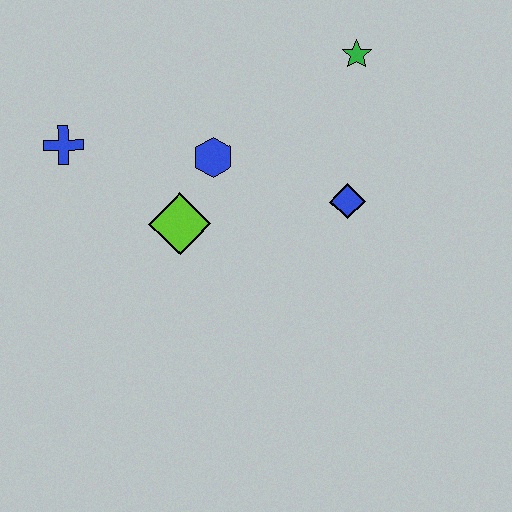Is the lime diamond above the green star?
No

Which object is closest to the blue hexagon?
The lime diamond is closest to the blue hexagon.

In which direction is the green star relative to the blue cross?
The green star is to the right of the blue cross.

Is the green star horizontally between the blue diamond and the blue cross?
No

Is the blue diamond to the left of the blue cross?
No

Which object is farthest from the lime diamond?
The green star is farthest from the lime diamond.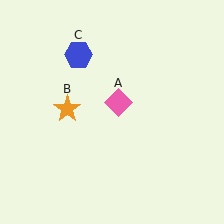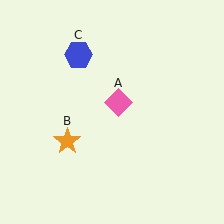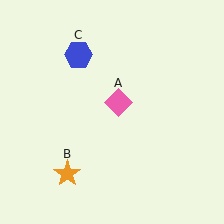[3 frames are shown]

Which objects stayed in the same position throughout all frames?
Pink diamond (object A) and blue hexagon (object C) remained stationary.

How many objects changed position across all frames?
1 object changed position: orange star (object B).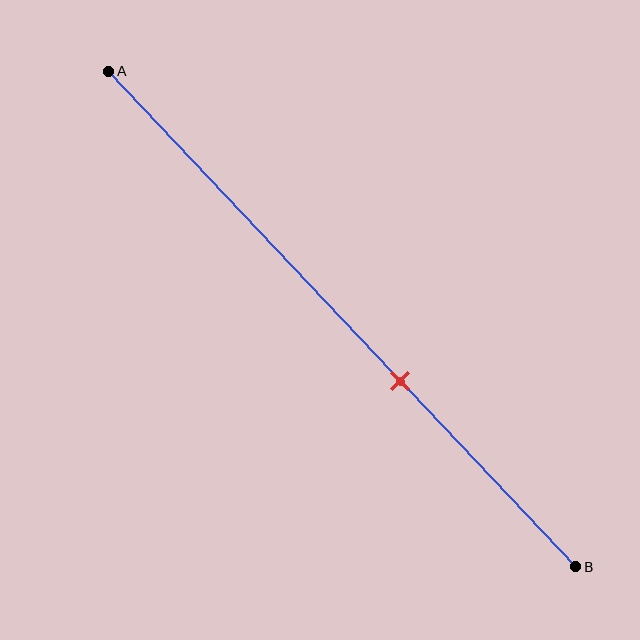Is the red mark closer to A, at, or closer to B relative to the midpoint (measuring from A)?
The red mark is closer to point B than the midpoint of segment AB.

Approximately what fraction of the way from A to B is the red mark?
The red mark is approximately 65% of the way from A to B.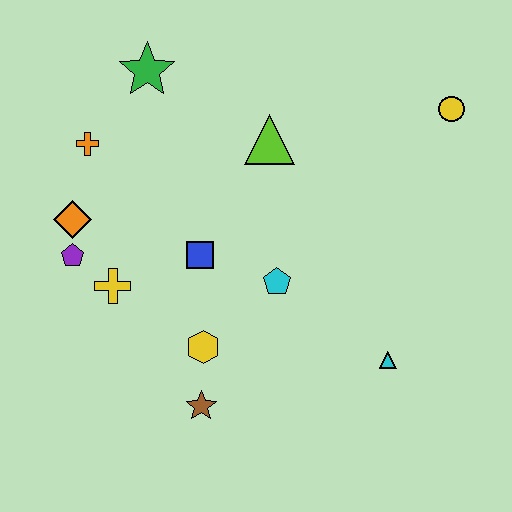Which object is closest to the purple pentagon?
The orange diamond is closest to the purple pentagon.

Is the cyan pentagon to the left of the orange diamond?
No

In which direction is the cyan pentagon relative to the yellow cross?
The cyan pentagon is to the right of the yellow cross.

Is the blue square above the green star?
No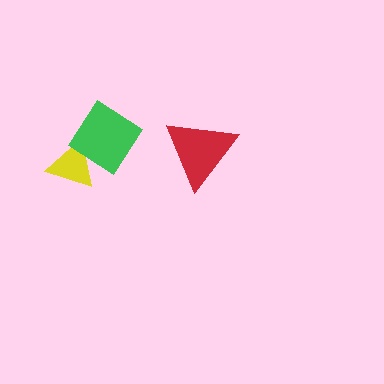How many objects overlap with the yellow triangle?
1 object overlaps with the yellow triangle.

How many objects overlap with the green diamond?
1 object overlaps with the green diamond.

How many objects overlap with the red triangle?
0 objects overlap with the red triangle.